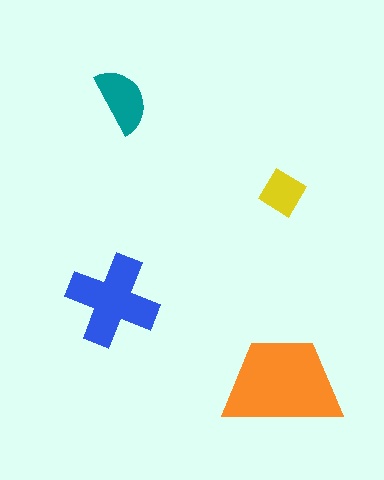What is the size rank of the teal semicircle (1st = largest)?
3rd.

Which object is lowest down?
The orange trapezoid is bottommost.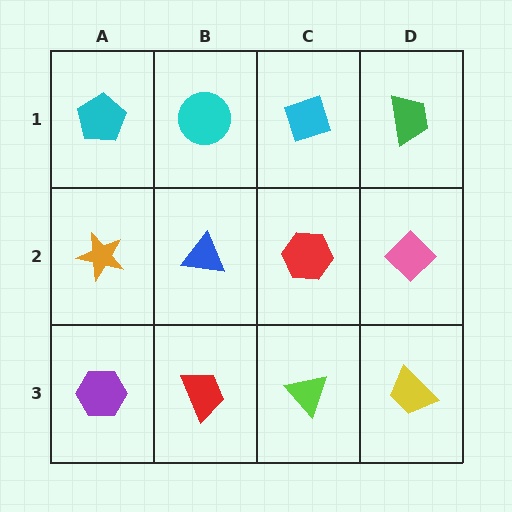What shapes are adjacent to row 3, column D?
A pink diamond (row 2, column D), a lime triangle (row 3, column C).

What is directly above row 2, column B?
A cyan circle.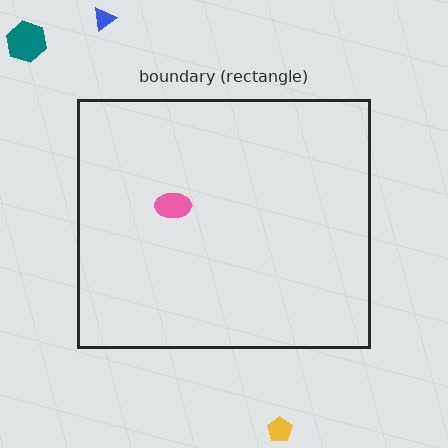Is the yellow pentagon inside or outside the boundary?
Outside.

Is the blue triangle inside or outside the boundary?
Outside.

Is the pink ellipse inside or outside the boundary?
Inside.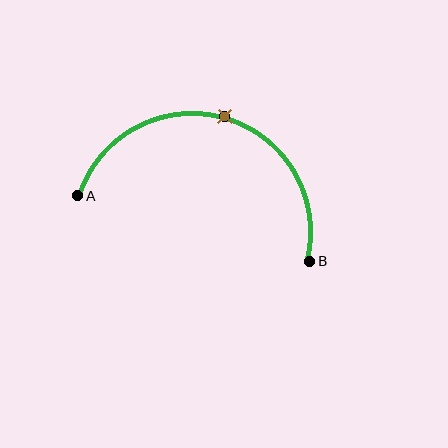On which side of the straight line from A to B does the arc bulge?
The arc bulges above the straight line connecting A and B.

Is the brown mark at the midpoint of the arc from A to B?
Yes. The brown mark lies on the arc at equal arc-length from both A and B — it is the arc midpoint.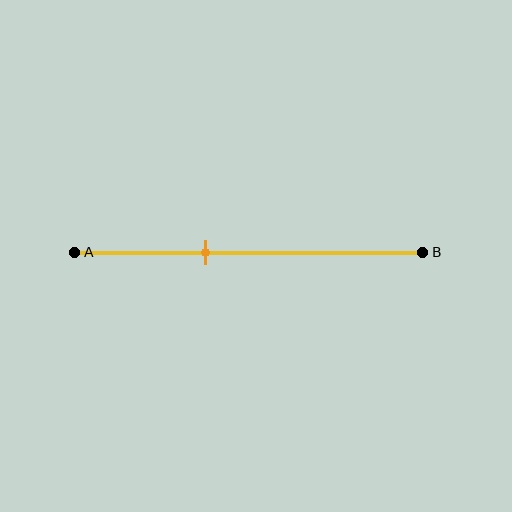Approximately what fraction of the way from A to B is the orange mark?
The orange mark is approximately 40% of the way from A to B.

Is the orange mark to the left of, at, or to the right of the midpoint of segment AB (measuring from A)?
The orange mark is to the left of the midpoint of segment AB.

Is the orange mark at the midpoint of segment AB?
No, the mark is at about 40% from A, not at the 50% midpoint.